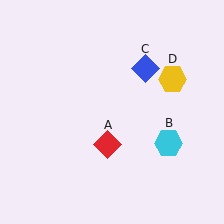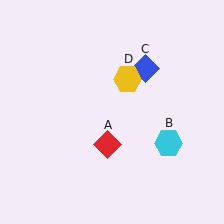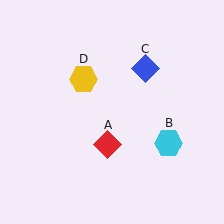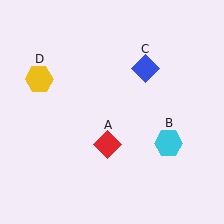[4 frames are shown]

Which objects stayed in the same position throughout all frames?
Red diamond (object A) and cyan hexagon (object B) and blue diamond (object C) remained stationary.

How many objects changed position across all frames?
1 object changed position: yellow hexagon (object D).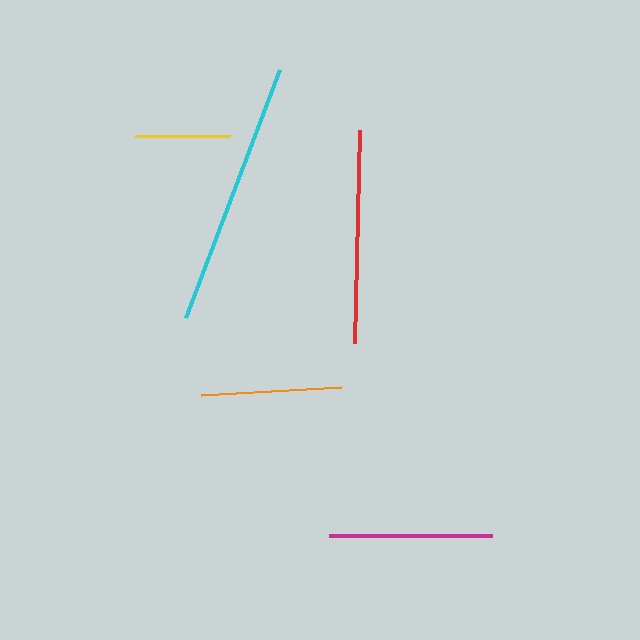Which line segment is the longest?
The cyan line is the longest at approximately 265 pixels.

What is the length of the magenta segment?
The magenta segment is approximately 162 pixels long.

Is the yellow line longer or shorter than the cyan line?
The cyan line is longer than the yellow line.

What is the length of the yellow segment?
The yellow segment is approximately 95 pixels long.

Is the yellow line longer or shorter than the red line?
The red line is longer than the yellow line.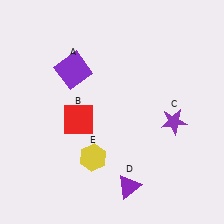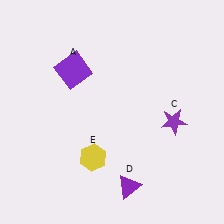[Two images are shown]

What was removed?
The red square (B) was removed in Image 2.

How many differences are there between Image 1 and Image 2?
There is 1 difference between the two images.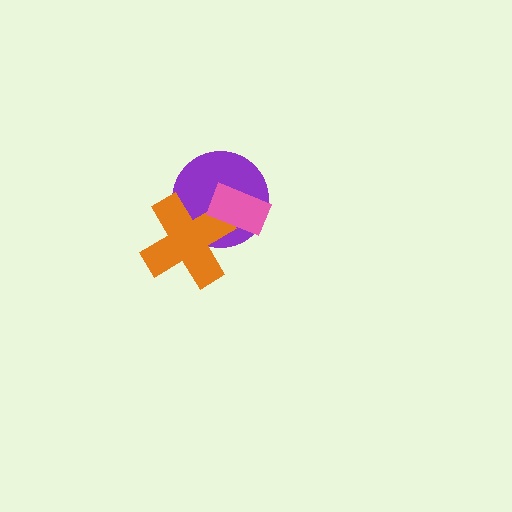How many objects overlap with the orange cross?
2 objects overlap with the orange cross.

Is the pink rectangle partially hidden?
No, no other shape covers it.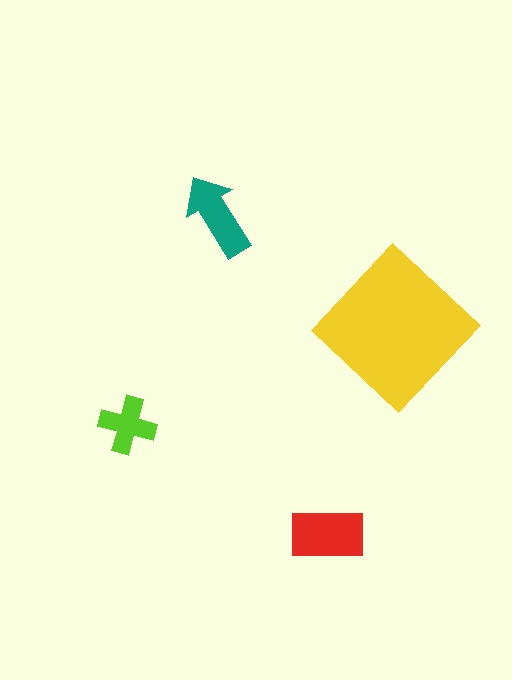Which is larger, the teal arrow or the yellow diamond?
The yellow diamond.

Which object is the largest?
The yellow diamond.